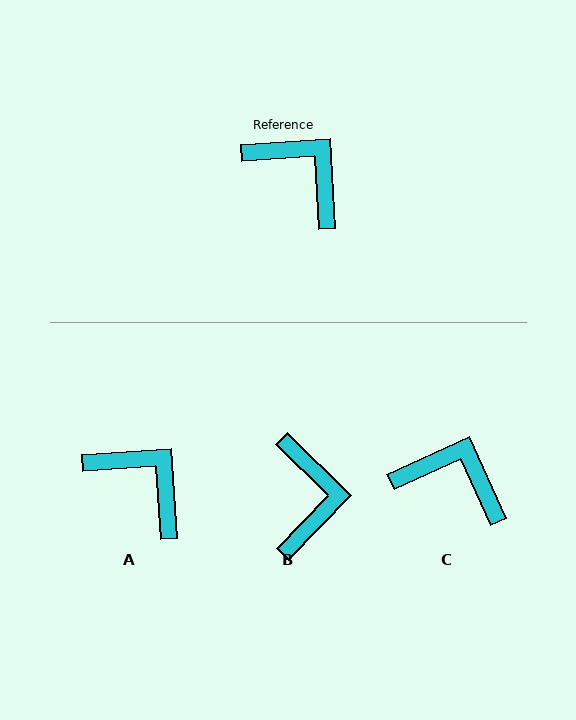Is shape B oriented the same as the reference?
No, it is off by about 48 degrees.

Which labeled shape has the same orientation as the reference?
A.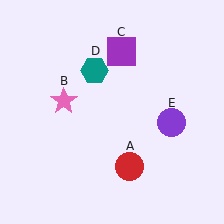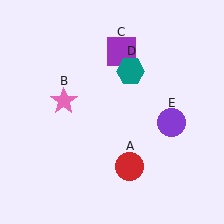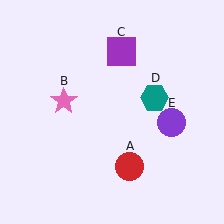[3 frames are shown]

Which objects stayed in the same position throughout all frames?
Red circle (object A) and pink star (object B) and purple square (object C) and purple circle (object E) remained stationary.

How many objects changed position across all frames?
1 object changed position: teal hexagon (object D).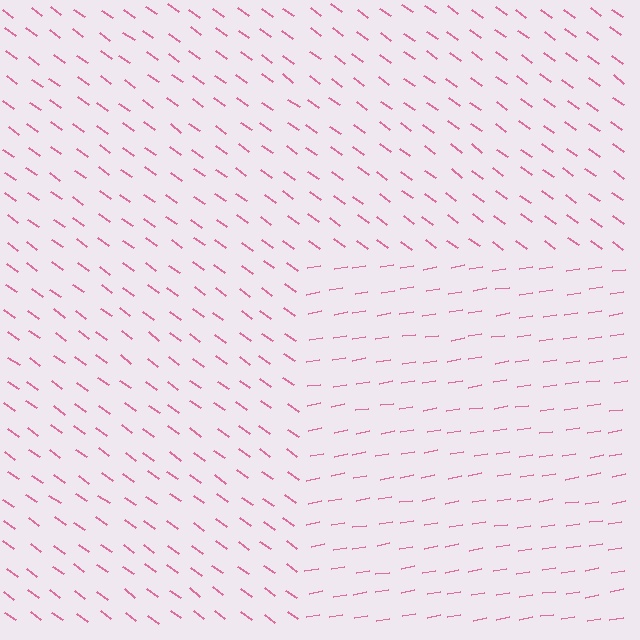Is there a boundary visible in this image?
Yes, there is a texture boundary formed by a change in line orientation.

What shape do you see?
I see a rectangle.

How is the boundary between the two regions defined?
The boundary is defined purely by a change in line orientation (approximately 45 degrees difference). All lines are the same color and thickness.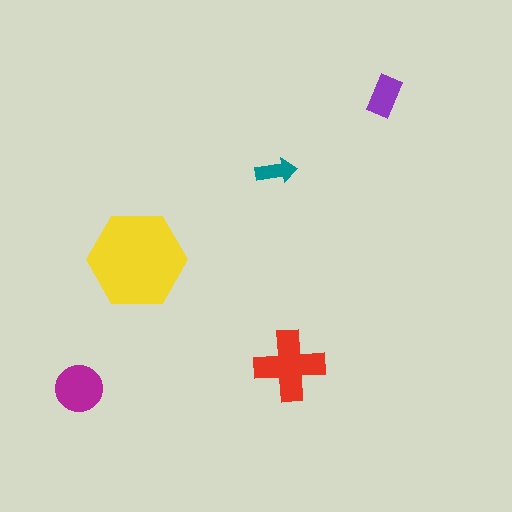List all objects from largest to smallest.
The yellow hexagon, the red cross, the magenta circle, the purple rectangle, the teal arrow.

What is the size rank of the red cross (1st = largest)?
2nd.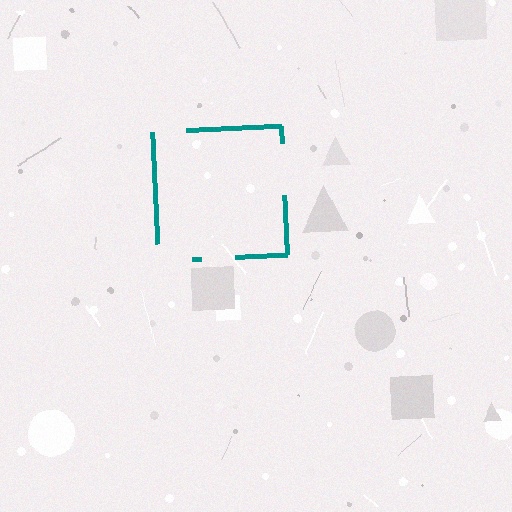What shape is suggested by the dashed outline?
The dashed outline suggests a square.